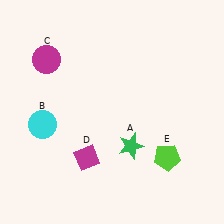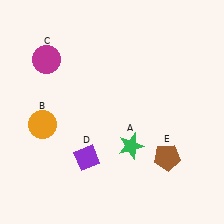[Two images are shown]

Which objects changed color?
B changed from cyan to orange. D changed from magenta to purple. E changed from lime to brown.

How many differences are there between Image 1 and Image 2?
There are 3 differences between the two images.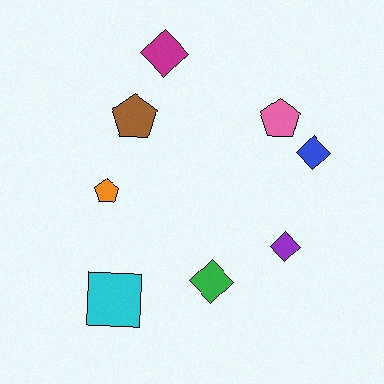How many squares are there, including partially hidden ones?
There is 1 square.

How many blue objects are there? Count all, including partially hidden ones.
There is 1 blue object.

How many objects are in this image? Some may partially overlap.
There are 8 objects.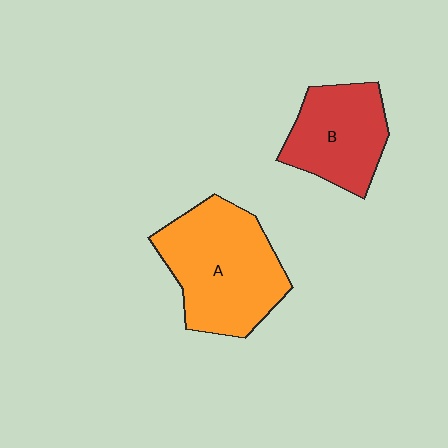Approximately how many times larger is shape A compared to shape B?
Approximately 1.5 times.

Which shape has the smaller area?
Shape B (red).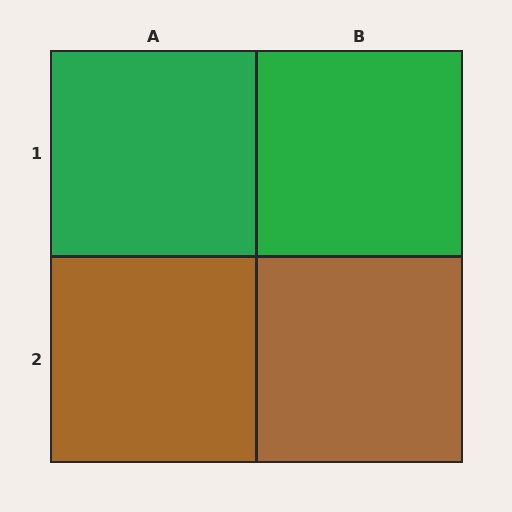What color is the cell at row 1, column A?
Green.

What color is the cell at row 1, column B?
Green.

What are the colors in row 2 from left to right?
Brown, brown.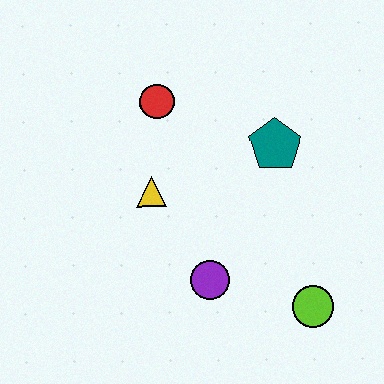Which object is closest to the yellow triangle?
The red circle is closest to the yellow triangle.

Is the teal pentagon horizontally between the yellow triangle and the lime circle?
Yes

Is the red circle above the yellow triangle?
Yes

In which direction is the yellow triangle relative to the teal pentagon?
The yellow triangle is to the left of the teal pentagon.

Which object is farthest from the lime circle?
The red circle is farthest from the lime circle.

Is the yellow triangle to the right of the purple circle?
No